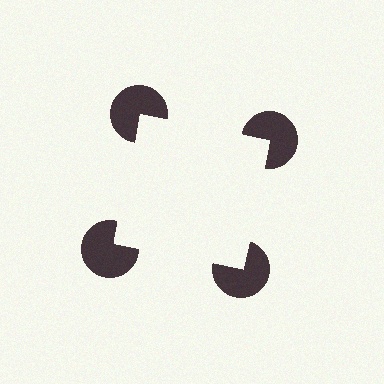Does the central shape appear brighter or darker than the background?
It typically appears slightly brighter than the background, even though no actual brightness change is drawn.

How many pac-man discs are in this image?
There are 4 — one at each vertex of the illusory square.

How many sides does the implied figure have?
4 sides.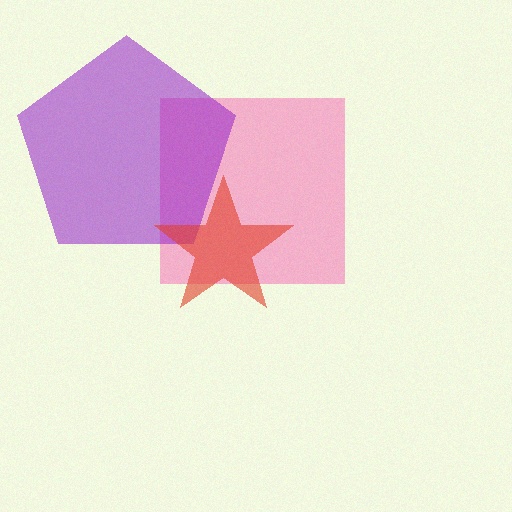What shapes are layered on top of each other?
The layered shapes are: a pink square, a purple pentagon, a red star.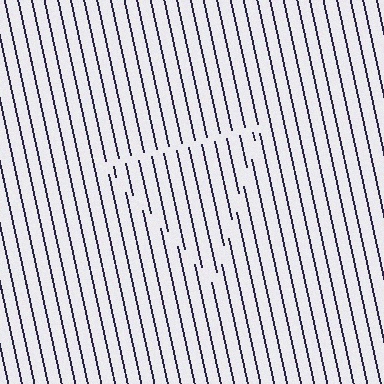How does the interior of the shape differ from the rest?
The interior of the shape contains the same grating, shifted by half a period — the contour is defined by the phase discontinuity where line-ends from the inner and outer gratings abut.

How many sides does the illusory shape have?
3 sides — the line-ends trace a triangle.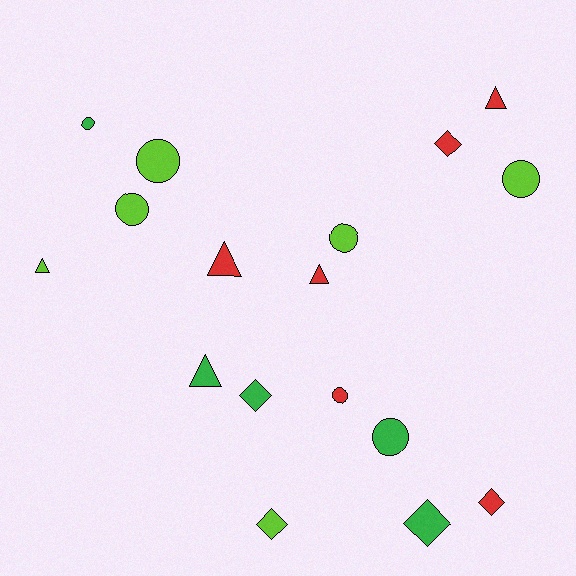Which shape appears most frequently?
Circle, with 7 objects.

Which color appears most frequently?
Lime, with 6 objects.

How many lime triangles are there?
There is 1 lime triangle.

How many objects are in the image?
There are 17 objects.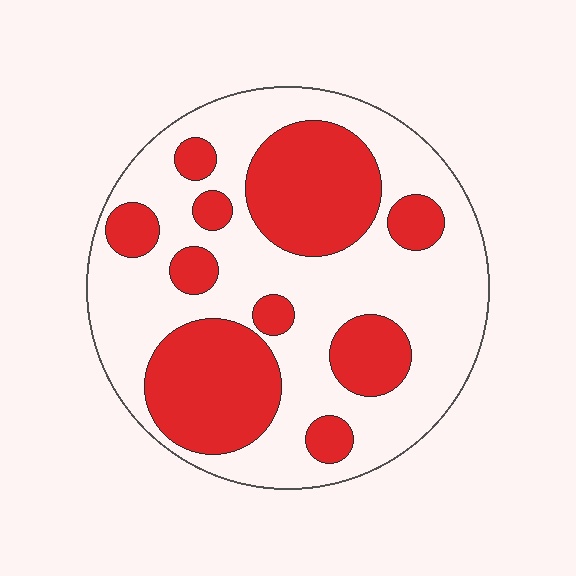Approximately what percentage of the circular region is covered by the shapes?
Approximately 35%.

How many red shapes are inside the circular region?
10.